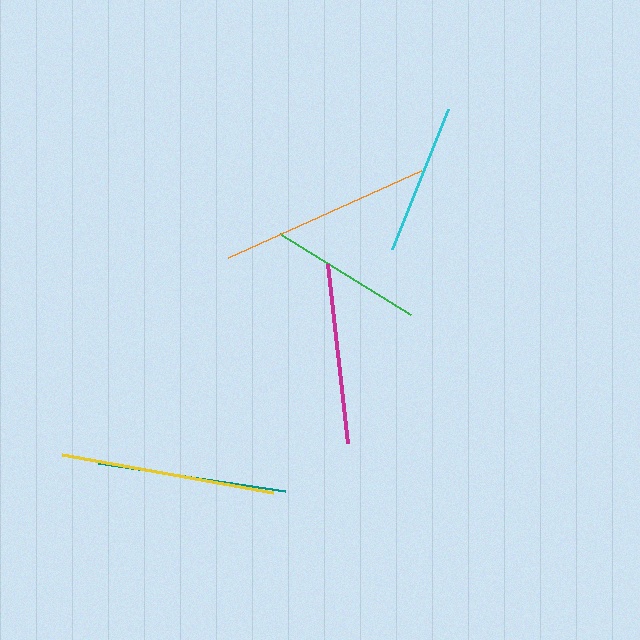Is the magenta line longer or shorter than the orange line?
The orange line is longer than the magenta line.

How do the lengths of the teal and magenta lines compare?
The teal and magenta lines are approximately the same length.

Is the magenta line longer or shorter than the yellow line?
The yellow line is longer than the magenta line.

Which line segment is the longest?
The yellow line is the longest at approximately 214 pixels.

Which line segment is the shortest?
The cyan line is the shortest at approximately 151 pixels.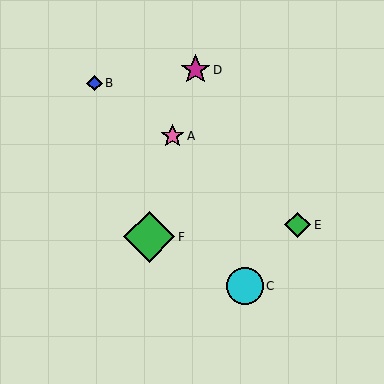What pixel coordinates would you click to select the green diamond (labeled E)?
Click at (298, 225) to select the green diamond E.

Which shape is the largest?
The green diamond (labeled F) is the largest.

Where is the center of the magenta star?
The center of the magenta star is at (195, 70).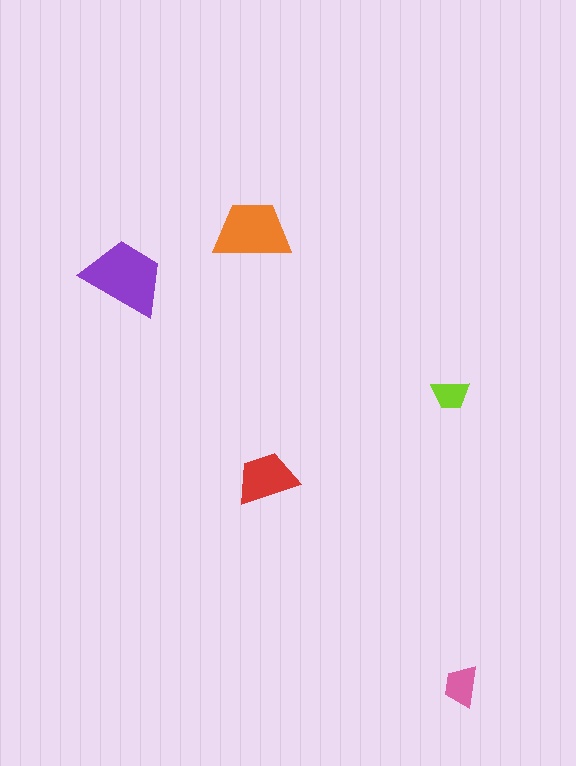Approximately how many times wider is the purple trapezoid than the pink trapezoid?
About 2 times wider.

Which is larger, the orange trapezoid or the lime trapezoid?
The orange one.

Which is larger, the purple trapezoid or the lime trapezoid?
The purple one.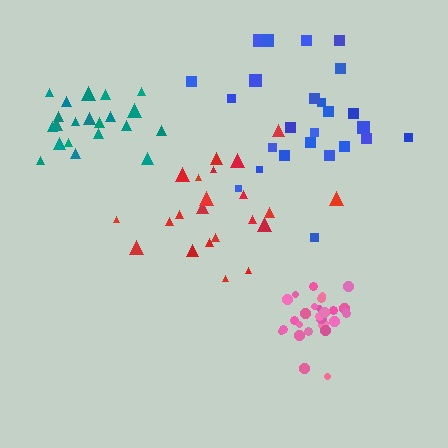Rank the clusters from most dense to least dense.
pink, teal, blue, red.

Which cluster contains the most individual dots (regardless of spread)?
Pink (27).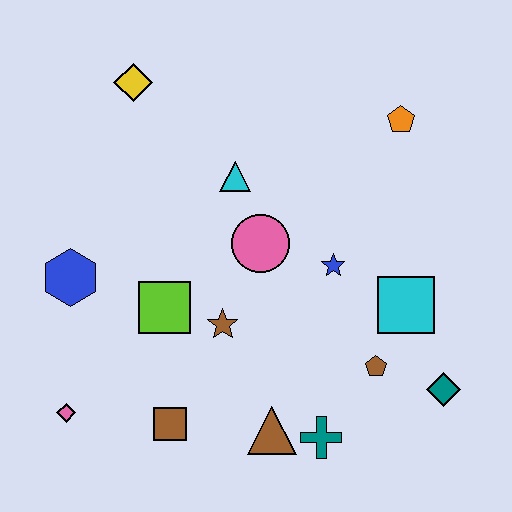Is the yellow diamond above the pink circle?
Yes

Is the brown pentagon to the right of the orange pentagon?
No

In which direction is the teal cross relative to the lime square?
The teal cross is to the right of the lime square.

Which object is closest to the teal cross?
The brown triangle is closest to the teal cross.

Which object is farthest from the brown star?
The orange pentagon is farthest from the brown star.